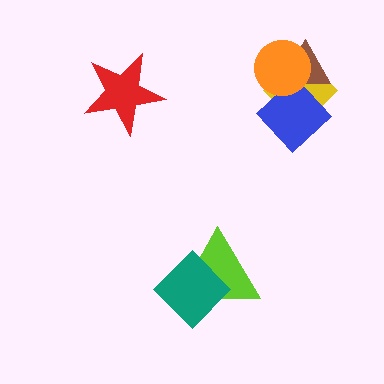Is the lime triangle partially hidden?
Yes, it is partially covered by another shape.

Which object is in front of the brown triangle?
The orange circle is in front of the brown triangle.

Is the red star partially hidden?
No, no other shape covers it.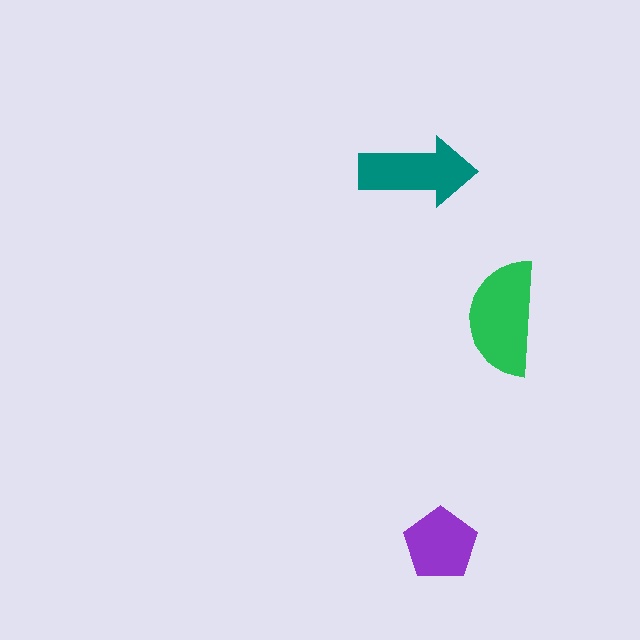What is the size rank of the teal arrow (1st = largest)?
2nd.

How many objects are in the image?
There are 3 objects in the image.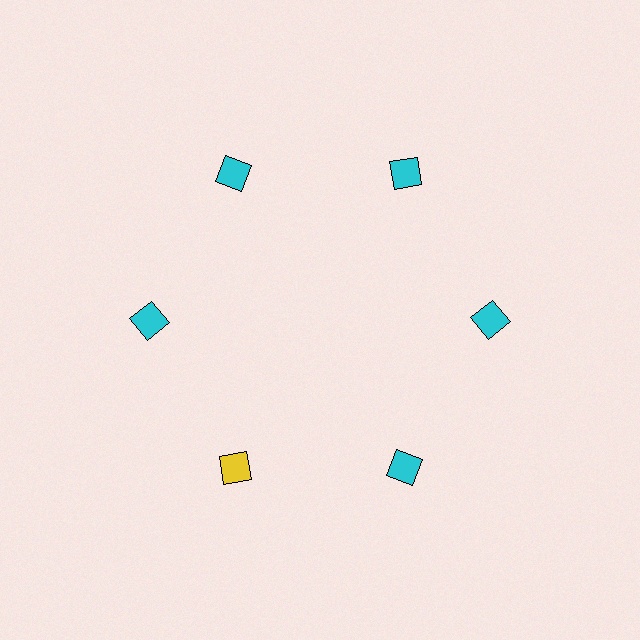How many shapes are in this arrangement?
There are 6 shapes arranged in a ring pattern.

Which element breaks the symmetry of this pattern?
The yellow diamond at roughly the 7 o'clock position breaks the symmetry. All other shapes are cyan diamonds.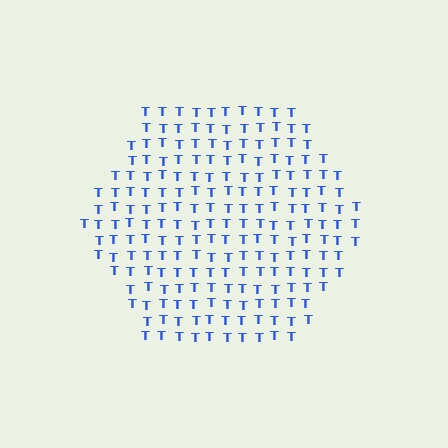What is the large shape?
The large shape is a hexagon.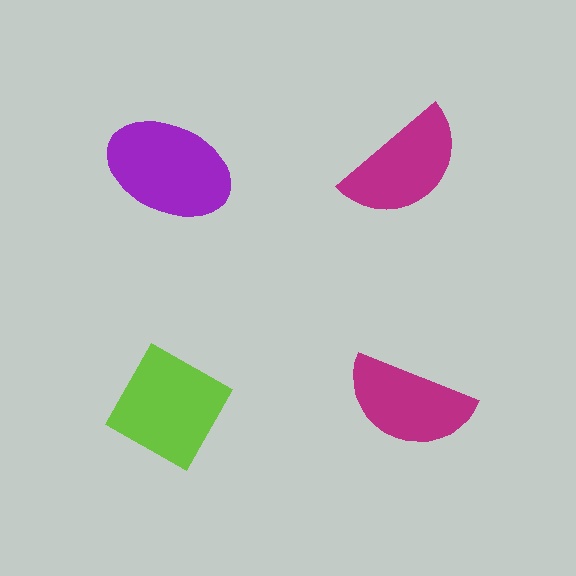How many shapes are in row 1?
2 shapes.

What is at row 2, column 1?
A lime diamond.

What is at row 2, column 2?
A magenta semicircle.